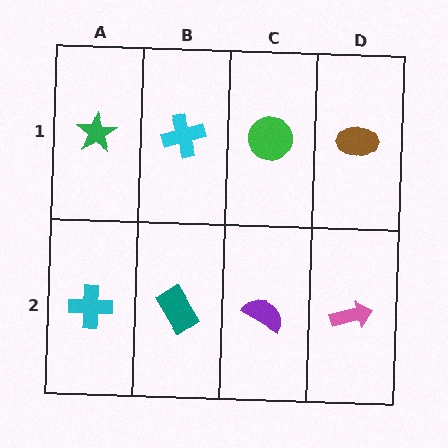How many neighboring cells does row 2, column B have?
3.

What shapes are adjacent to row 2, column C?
A green circle (row 1, column C), a teal rectangle (row 2, column B), a pink arrow (row 2, column D).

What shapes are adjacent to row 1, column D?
A pink arrow (row 2, column D), a green circle (row 1, column C).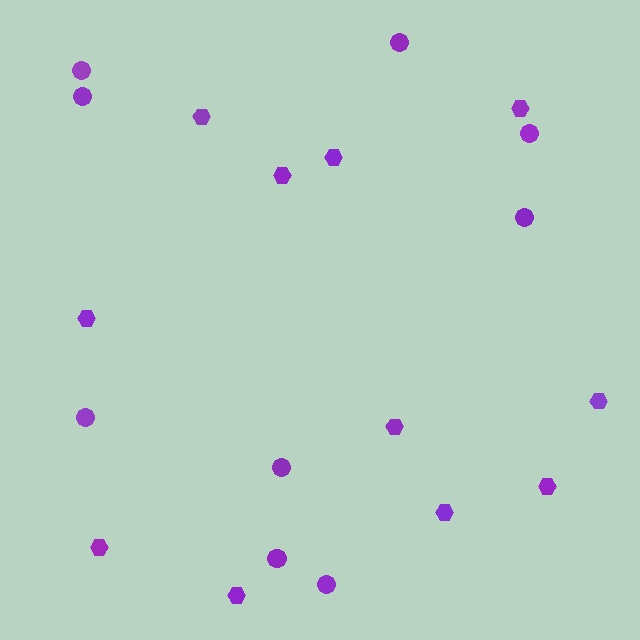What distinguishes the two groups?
There are 2 groups: one group of hexagons (11) and one group of circles (9).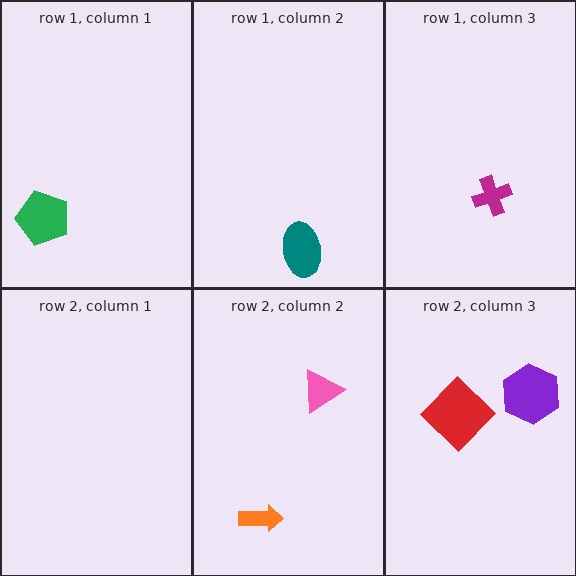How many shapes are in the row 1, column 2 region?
1.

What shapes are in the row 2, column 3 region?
The red diamond, the purple hexagon.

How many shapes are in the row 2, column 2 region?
2.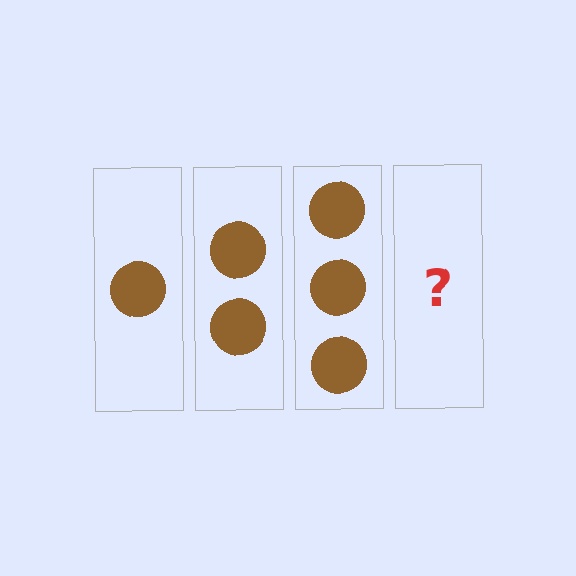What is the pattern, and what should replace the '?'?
The pattern is that each step adds one more circle. The '?' should be 4 circles.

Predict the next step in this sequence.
The next step is 4 circles.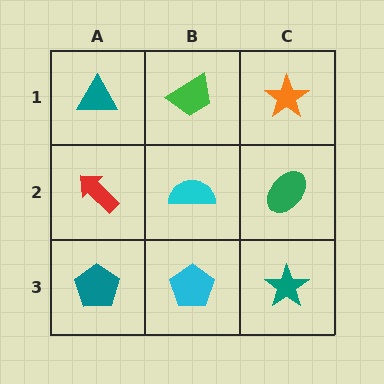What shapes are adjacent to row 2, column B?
A green trapezoid (row 1, column B), a cyan pentagon (row 3, column B), a red arrow (row 2, column A), a green ellipse (row 2, column C).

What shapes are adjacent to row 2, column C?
An orange star (row 1, column C), a teal star (row 3, column C), a cyan semicircle (row 2, column B).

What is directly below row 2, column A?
A teal pentagon.